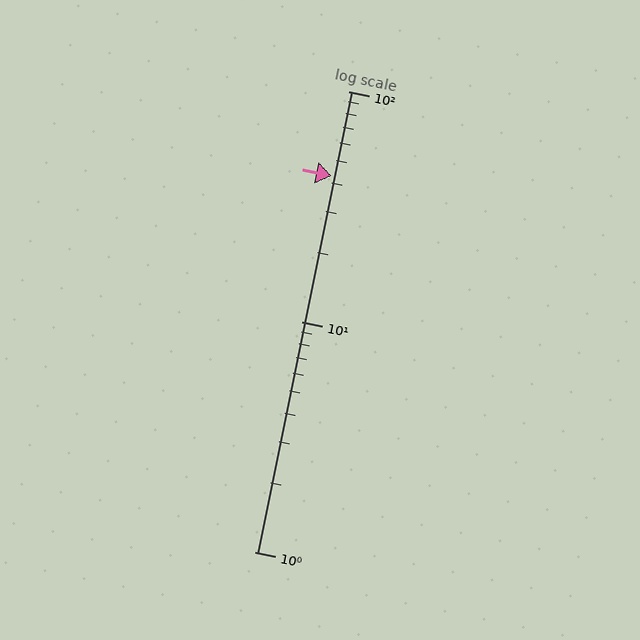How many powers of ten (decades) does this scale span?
The scale spans 2 decades, from 1 to 100.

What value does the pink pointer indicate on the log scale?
The pointer indicates approximately 43.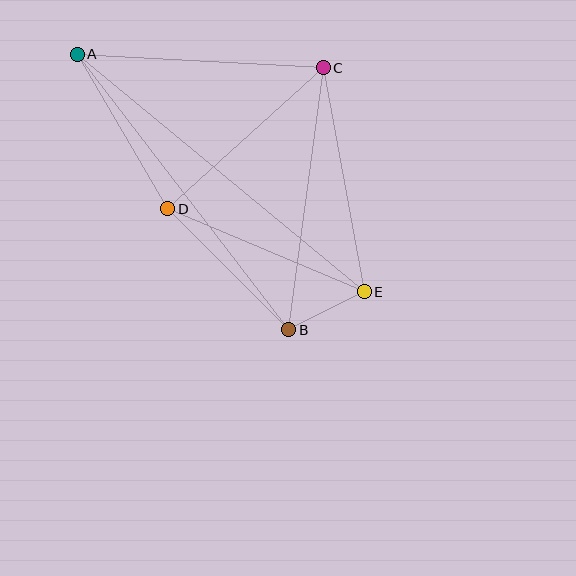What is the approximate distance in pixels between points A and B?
The distance between A and B is approximately 347 pixels.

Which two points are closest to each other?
Points B and E are closest to each other.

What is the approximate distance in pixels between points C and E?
The distance between C and E is approximately 228 pixels.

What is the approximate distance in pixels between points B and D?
The distance between B and D is approximately 171 pixels.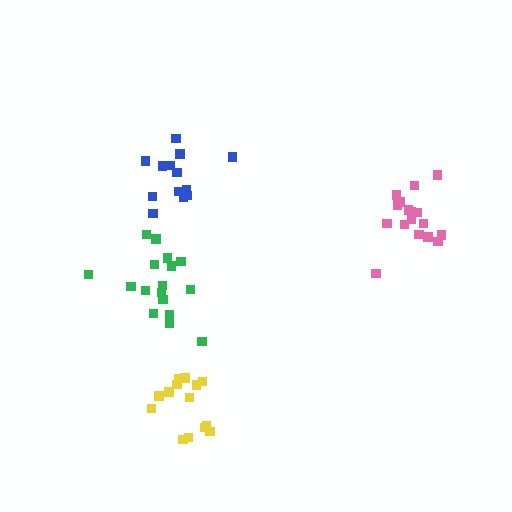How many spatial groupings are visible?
There are 4 spatial groupings.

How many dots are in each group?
Group 1: 13 dots, Group 2: 17 dots, Group 3: 17 dots, Group 4: 14 dots (61 total).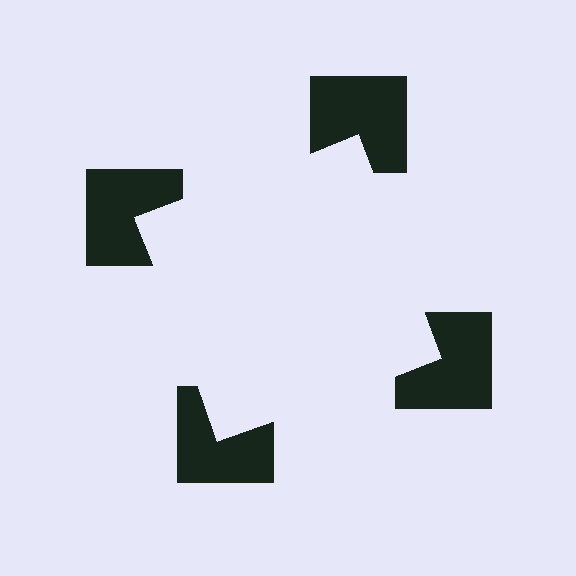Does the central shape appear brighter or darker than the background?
It typically appears slightly brighter than the background, even though no actual brightness change is drawn.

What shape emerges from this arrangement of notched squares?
An illusory square — its edges are inferred from the aligned wedge cuts in the notched squares, not physically drawn.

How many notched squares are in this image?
There are 4 — one at each vertex of the illusory square.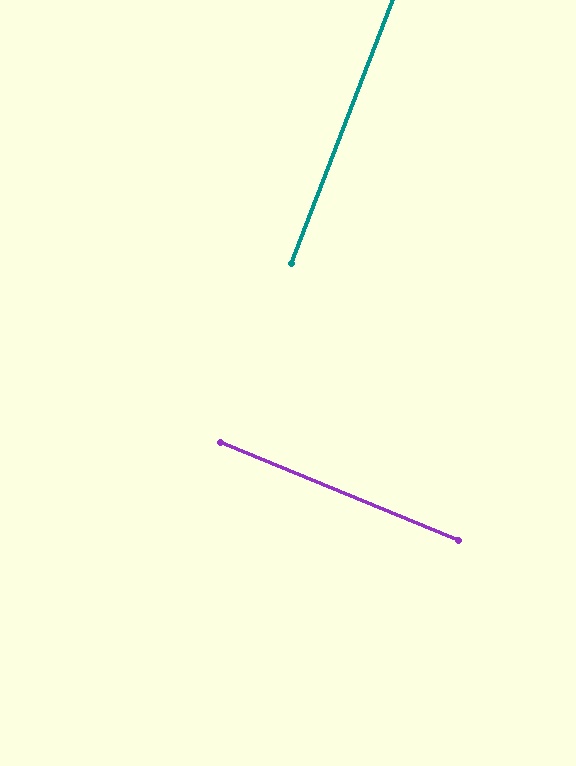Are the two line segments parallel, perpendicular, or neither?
Perpendicular — they meet at approximately 88°.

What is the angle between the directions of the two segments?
Approximately 88 degrees.